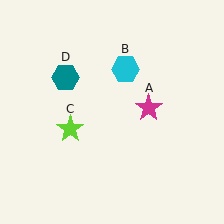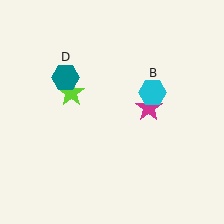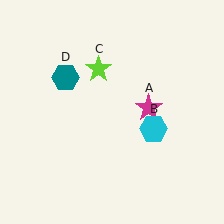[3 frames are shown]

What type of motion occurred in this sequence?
The cyan hexagon (object B), lime star (object C) rotated clockwise around the center of the scene.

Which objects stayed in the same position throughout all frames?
Magenta star (object A) and teal hexagon (object D) remained stationary.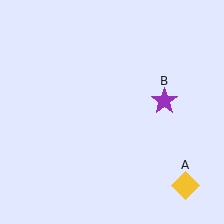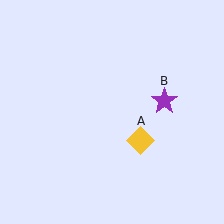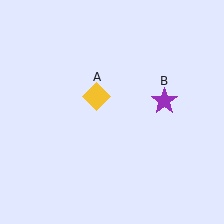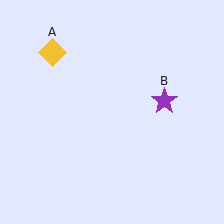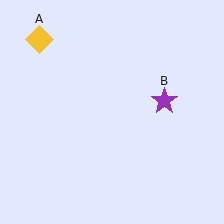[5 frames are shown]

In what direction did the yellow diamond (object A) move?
The yellow diamond (object A) moved up and to the left.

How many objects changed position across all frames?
1 object changed position: yellow diamond (object A).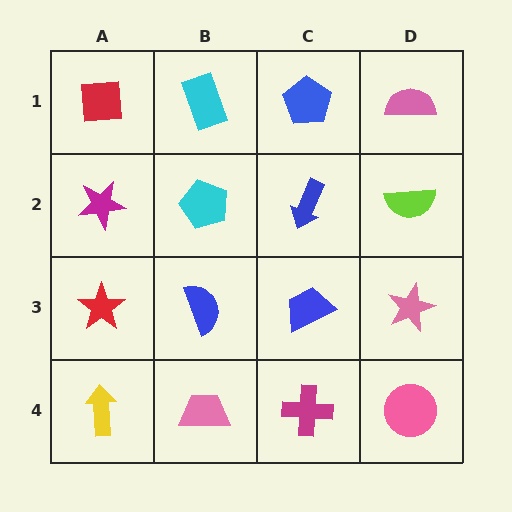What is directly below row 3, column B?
A pink trapezoid.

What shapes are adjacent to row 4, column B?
A blue semicircle (row 3, column B), a yellow arrow (row 4, column A), a magenta cross (row 4, column C).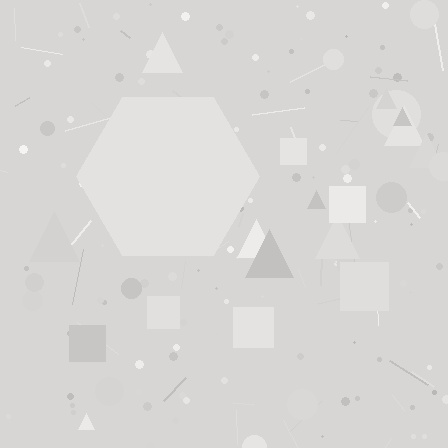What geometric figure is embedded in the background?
A hexagon is embedded in the background.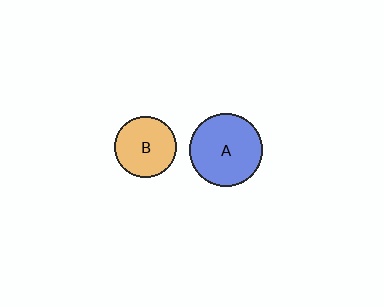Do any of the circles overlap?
No, none of the circles overlap.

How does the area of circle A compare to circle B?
Approximately 1.4 times.